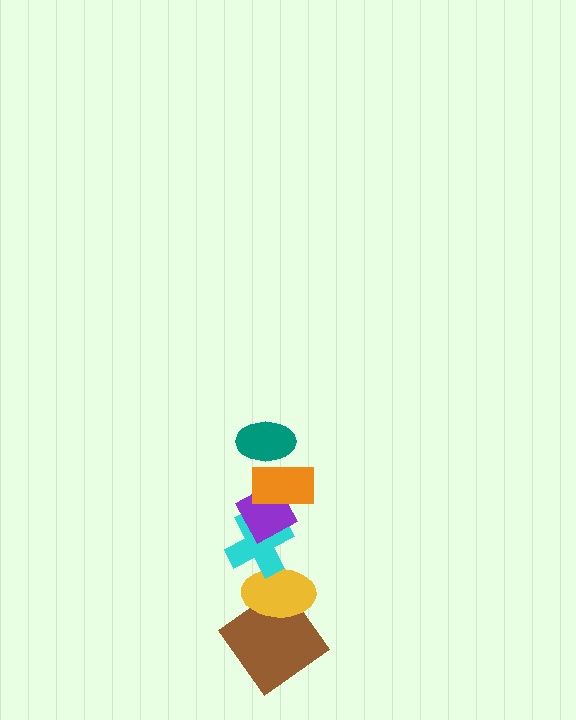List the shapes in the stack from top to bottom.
From top to bottom: the teal ellipse, the orange rectangle, the purple diamond, the cyan cross, the yellow ellipse, the brown diamond.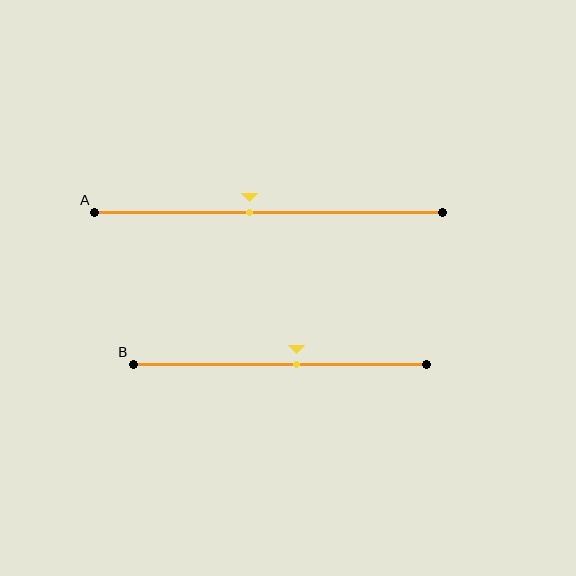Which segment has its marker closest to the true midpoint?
Segment A has its marker closest to the true midpoint.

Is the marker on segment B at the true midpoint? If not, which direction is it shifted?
No, the marker on segment B is shifted to the right by about 6% of the segment length.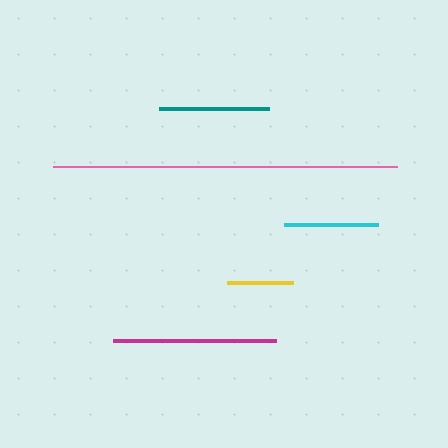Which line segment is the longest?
The pink line is the longest at approximately 344 pixels.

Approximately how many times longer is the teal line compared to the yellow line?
The teal line is approximately 1.7 times the length of the yellow line.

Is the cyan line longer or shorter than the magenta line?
The magenta line is longer than the cyan line.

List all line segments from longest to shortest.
From longest to shortest: pink, magenta, teal, cyan, yellow.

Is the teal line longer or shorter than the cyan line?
The teal line is longer than the cyan line.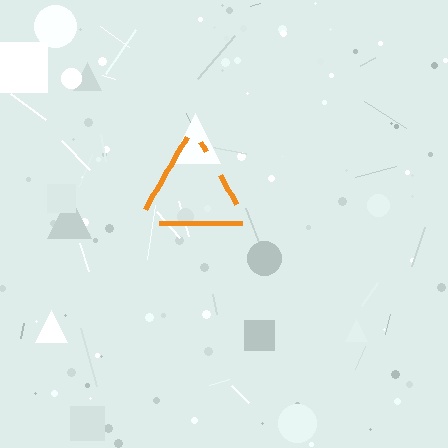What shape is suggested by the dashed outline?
The dashed outline suggests a triangle.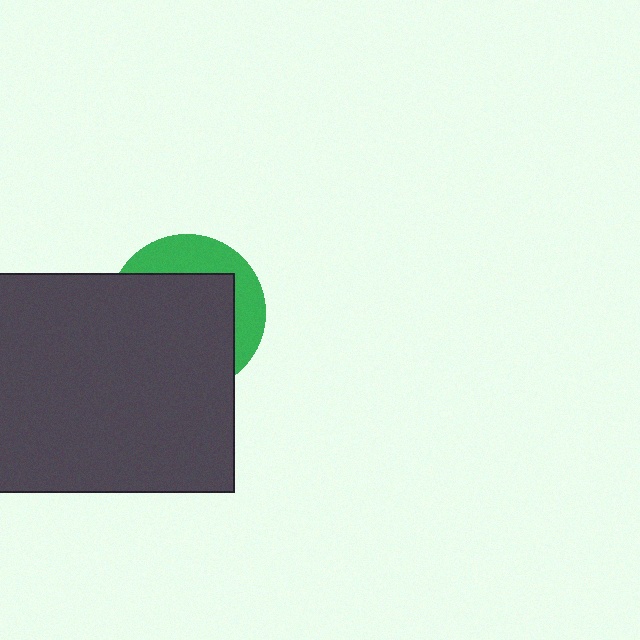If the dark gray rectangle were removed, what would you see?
You would see the complete green circle.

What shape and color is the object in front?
The object in front is a dark gray rectangle.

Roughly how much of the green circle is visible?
A small part of it is visible (roughly 32%).